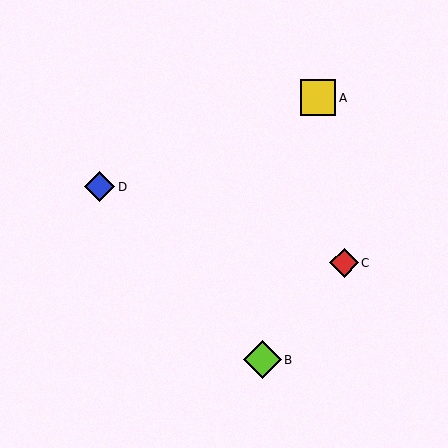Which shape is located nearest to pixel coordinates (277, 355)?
The lime diamond (labeled B) at (263, 360) is nearest to that location.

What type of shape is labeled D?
Shape D is a blue diamond.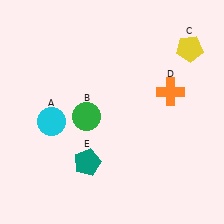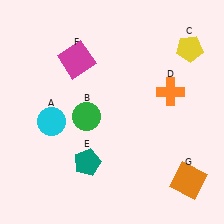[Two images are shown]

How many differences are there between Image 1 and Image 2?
There are 2 differences between the two images.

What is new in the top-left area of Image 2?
A magenta square (F) was added in the top-left area of Image 2.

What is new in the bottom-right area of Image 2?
An orange square (G) was added in the bottom-right area of Image 2.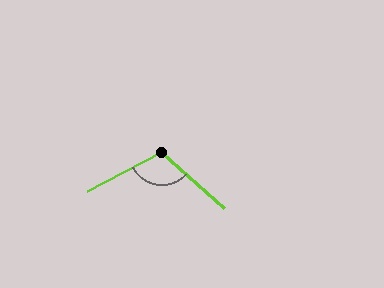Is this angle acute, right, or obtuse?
It is obtuse.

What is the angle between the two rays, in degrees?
Approximately 110 degrees.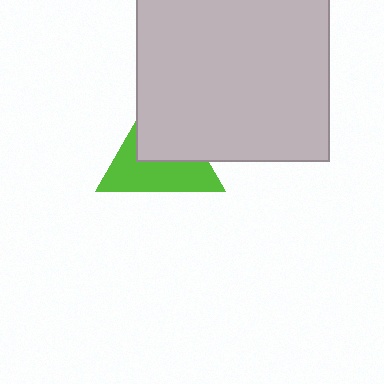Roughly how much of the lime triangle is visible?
About half of it is visible (roughly 52%).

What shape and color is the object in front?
The object in front is a light gray square.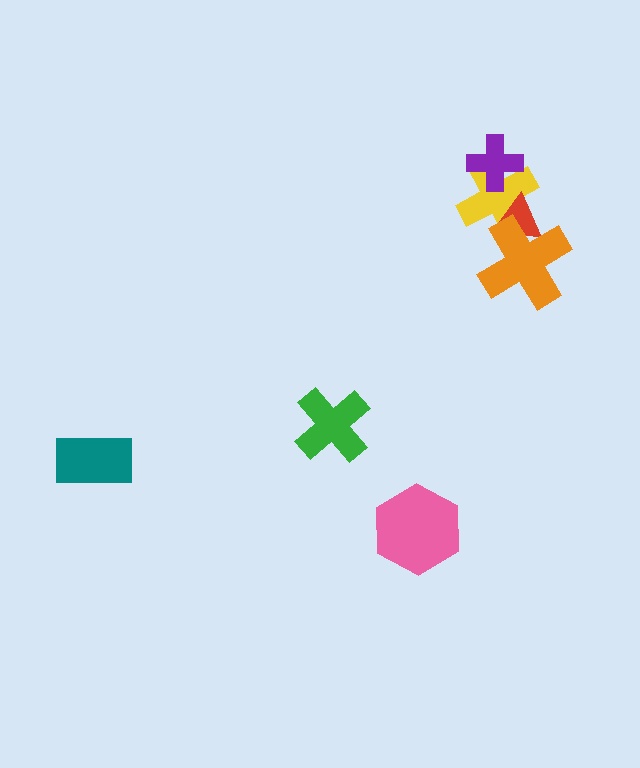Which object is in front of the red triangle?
The orange cross is in front of the red triangle.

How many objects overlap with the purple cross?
1 object overlaps with the purple cross.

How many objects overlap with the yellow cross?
3 objects overlap with the yellow cross.